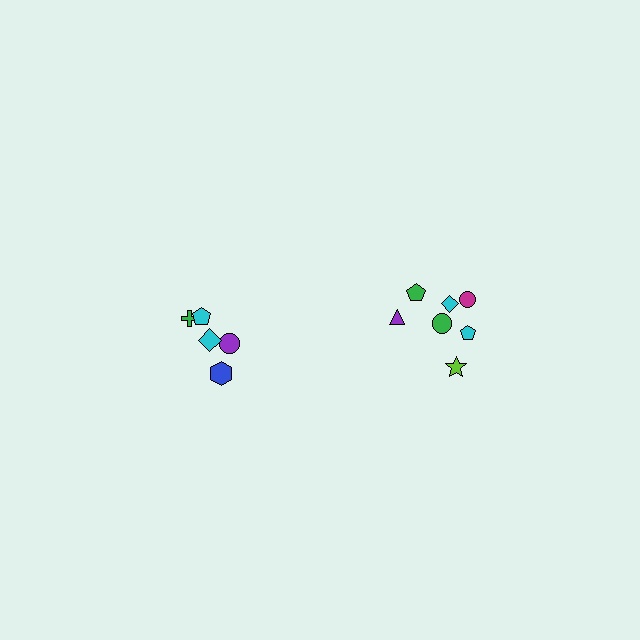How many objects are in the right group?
There are 7 objects.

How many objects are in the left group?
There are 5 objects.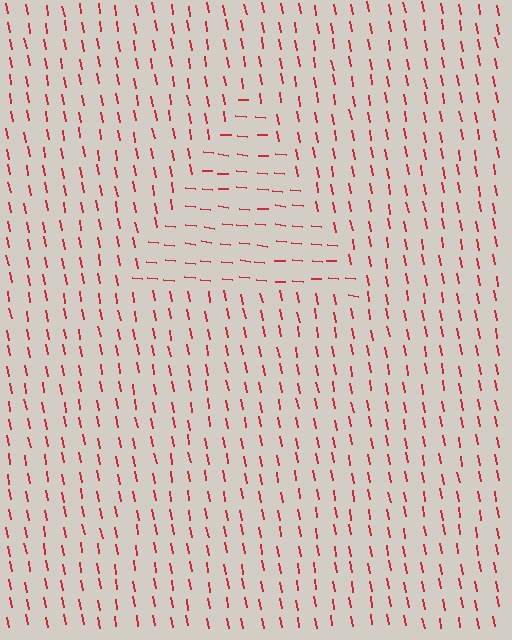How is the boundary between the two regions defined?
The boundary is defined purely by a change in line orientation (approximately 75 degrees difference). All lines are the same color and thickness.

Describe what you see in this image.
The image is filled with small red line segments. A triangle region in the image has lines oriented differently from the surrounding lines, creating a visible texture boundary.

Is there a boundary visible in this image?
Yes, there is a texture boundary formed by a change in line orientation.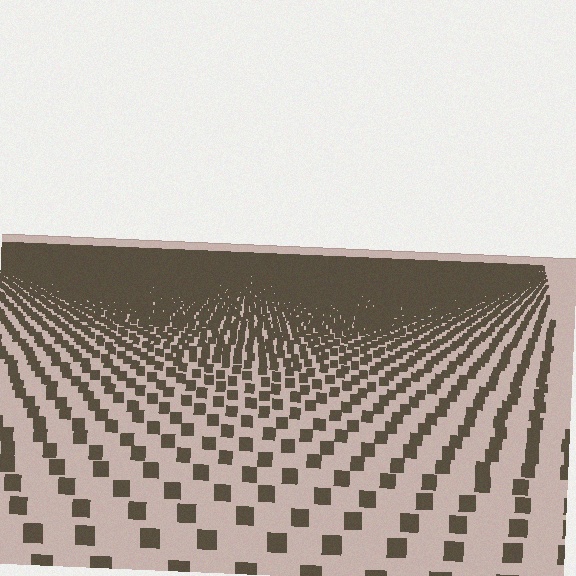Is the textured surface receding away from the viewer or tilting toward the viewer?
The surface is receding away from the viewer. Texture elements get smaller and denser toward the top.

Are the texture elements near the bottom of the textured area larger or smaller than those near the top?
Larger. Near the bottom, elements are closer to the viewer and appear at a bigger on-screen size.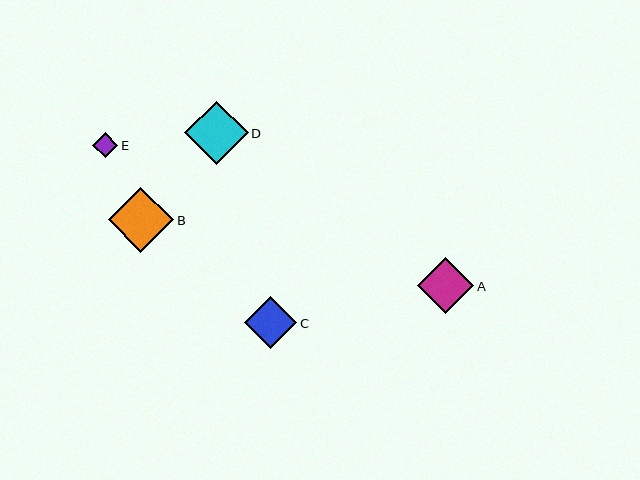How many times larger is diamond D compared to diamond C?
Diamond D is approximately 1.2 times the size of diamond C.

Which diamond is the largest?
Diamond B is the largest with a size of approximately 66 pixels.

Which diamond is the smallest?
Diamond E is the smallest with a size of approximately 25 pixels.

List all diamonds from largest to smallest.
From largest to smallest: B, D, A, C, E.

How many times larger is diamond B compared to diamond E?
Diamond B is approximately 2.7 times the size of diamond E.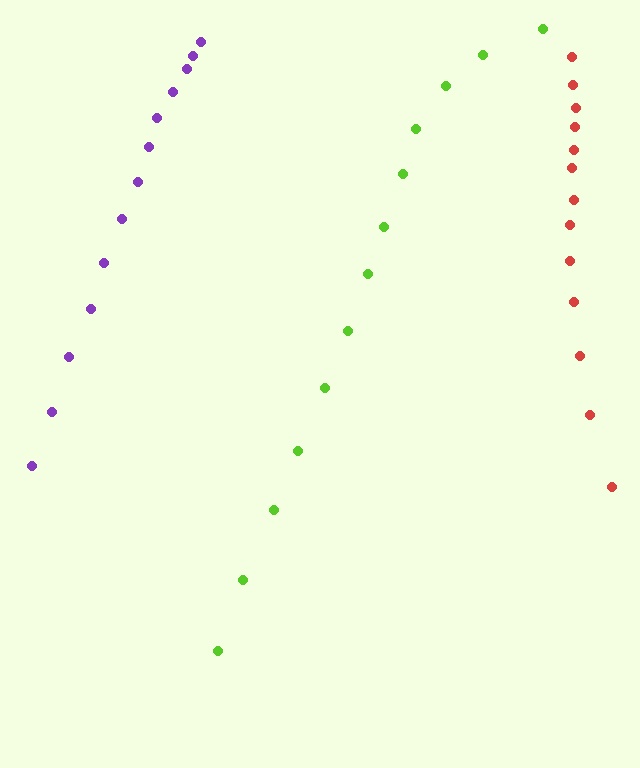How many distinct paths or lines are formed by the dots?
There are 3 distinct paths.